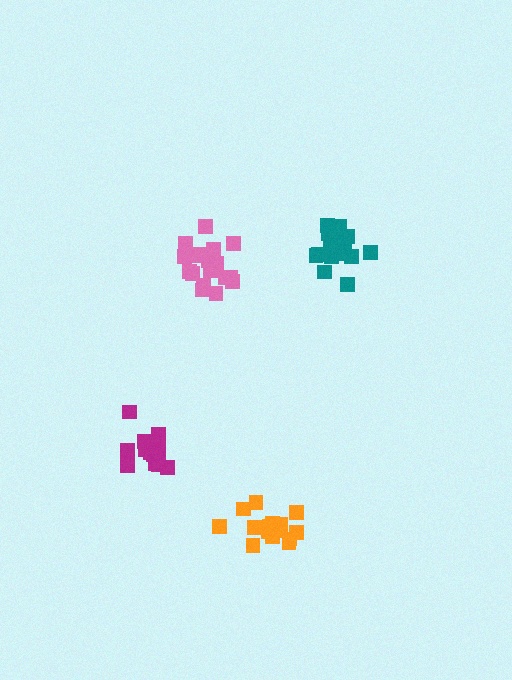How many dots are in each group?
Group 1: 20 dots, Group 2: 15 dots, Group 3: 15 dots, Group 4: 17 dots (67 total).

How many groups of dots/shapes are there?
There are 4 groups.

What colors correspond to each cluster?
The clusters are colored: pink, magenta, orange, teal.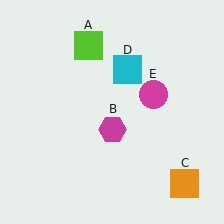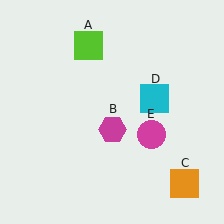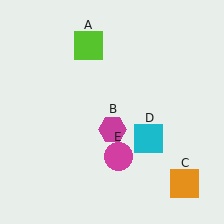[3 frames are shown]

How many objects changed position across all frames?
2 objects changed position: cyan square (object D), magenta circle (object E).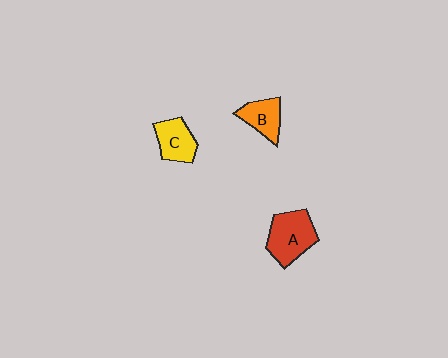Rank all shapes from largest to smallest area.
From largest to smallest: A (red), C (yellow), B (orange).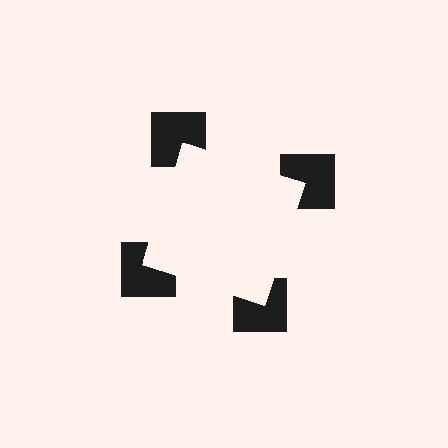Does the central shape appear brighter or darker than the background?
It typically appears slightly brighter than the background, even though no actual brightness change is drawn.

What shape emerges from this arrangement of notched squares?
An illusory square — its edges are inferred from the aligned wedge cuts in the notched squares, not physically drawn.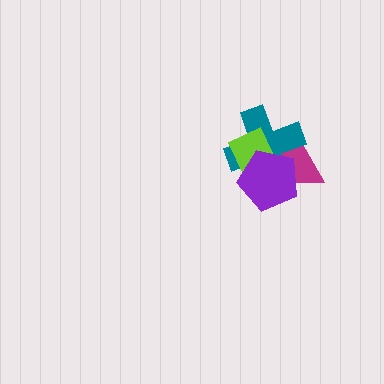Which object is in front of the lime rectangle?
The purple pentagon is in front of the lime rectangle.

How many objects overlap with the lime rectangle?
3 objects overlap with the lime rectangle.